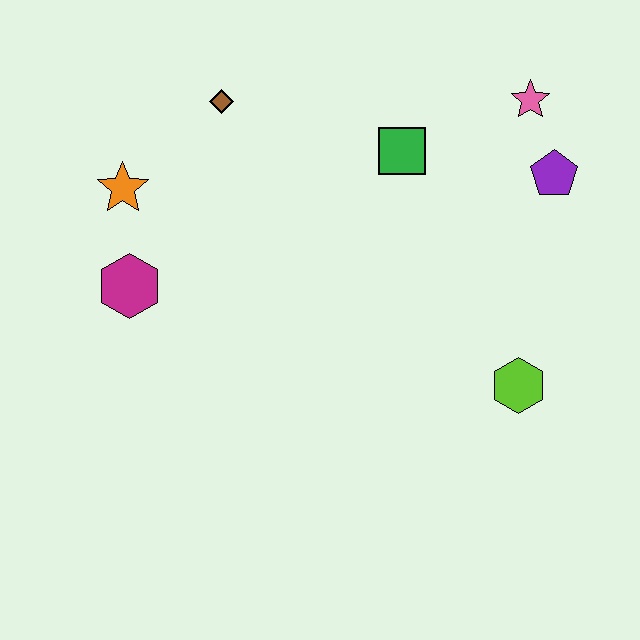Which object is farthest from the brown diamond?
The lime hexagon is farthest from the brown diamond.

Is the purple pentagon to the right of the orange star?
Yes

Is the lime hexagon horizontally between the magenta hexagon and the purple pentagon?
Yes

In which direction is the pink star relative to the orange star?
The pink star is to the right of the orange star.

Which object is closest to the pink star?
The purple pentagon is closest to the pink star.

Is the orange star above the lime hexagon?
Yes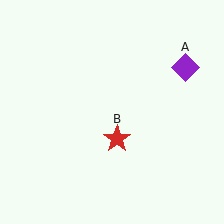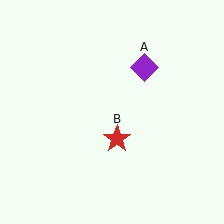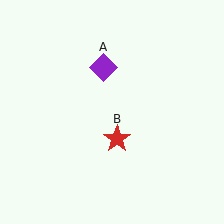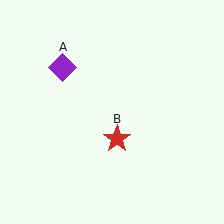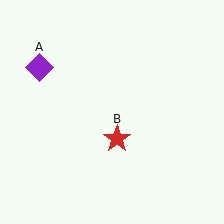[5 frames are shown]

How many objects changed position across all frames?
1 object changed position: purple diamond (object A).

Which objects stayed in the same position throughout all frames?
Red star (object B) remained stationary.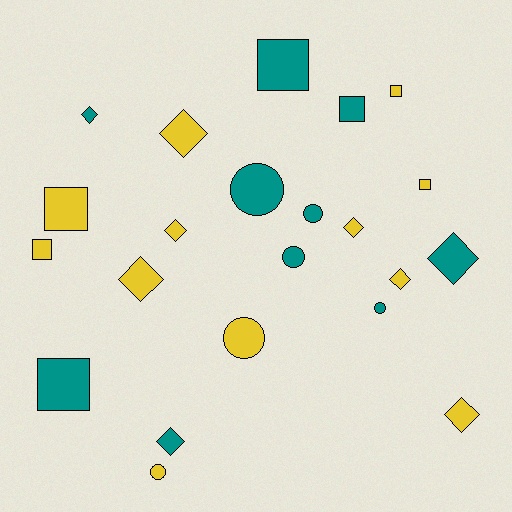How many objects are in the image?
There are 22 objects.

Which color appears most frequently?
Yellow, with 12 objects.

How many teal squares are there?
There are 3 teal squares.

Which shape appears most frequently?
Diamond, with 9 objects.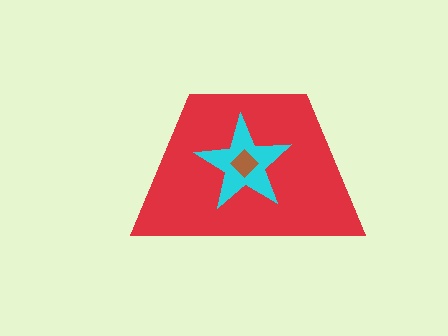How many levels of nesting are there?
3.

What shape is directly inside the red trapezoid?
The cyan star.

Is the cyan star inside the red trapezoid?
Yes.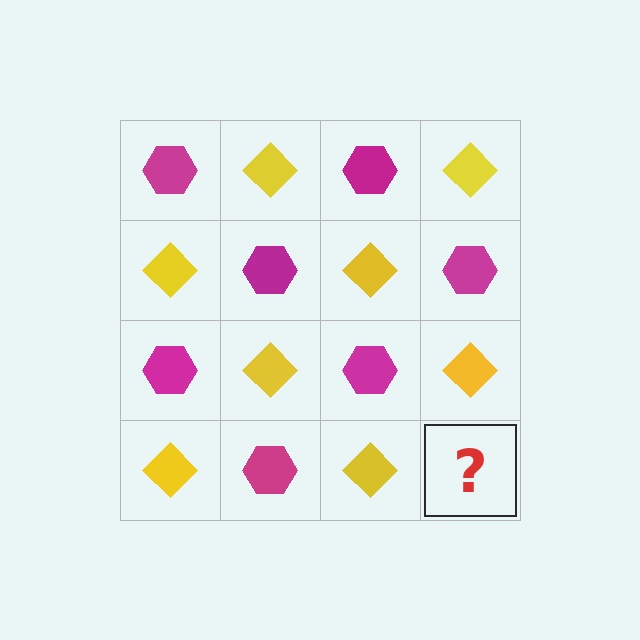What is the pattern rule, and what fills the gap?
The rule is that it alternates magenta hexagon and yellow diamond in a checkerboard pattern. The gap should be filled with a magenta hexagon.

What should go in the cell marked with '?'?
The missing cell should contain a magenta hexagon.